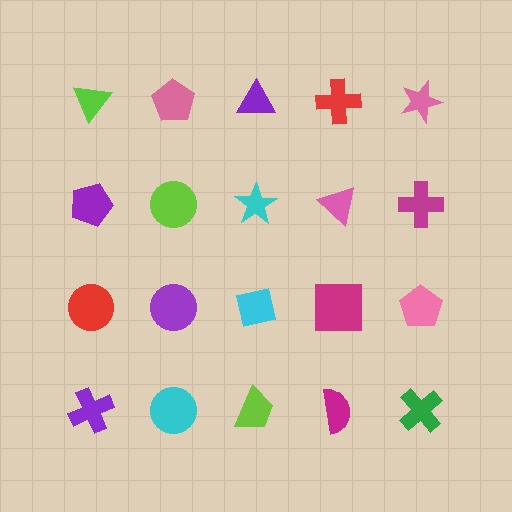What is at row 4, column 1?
A purple cross.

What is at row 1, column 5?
A pink star.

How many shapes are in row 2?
5 shapes.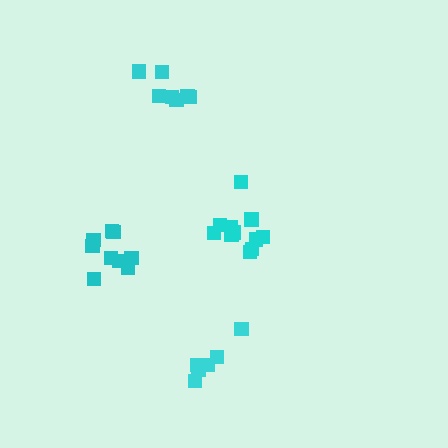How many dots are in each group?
Group 1: 9 dots, Group 2: 11 dots, Group 3: 7 dots, Group 4: 6 dots (33 total).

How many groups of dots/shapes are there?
There are 4 groups.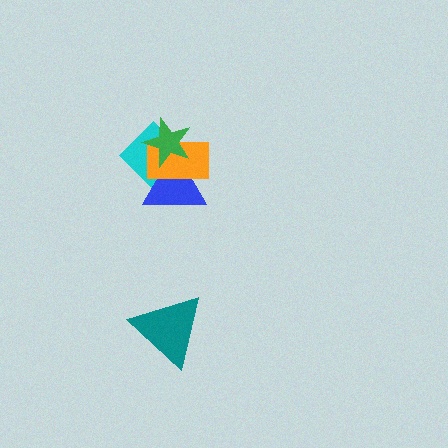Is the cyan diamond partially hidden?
Yes, it is partially covered by another shape.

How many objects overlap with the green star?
3 objects overlap with the green star.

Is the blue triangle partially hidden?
Yes, it is partially covered by another shape.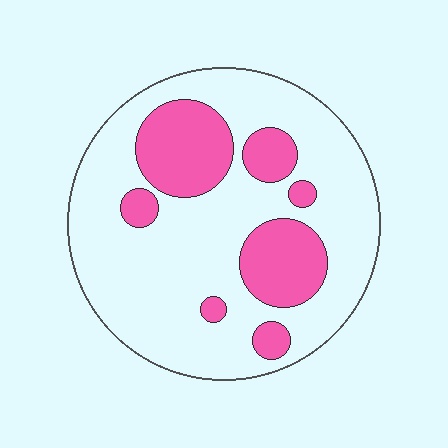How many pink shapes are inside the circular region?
7.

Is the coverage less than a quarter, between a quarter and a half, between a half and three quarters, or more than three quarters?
Between a quarter and a half.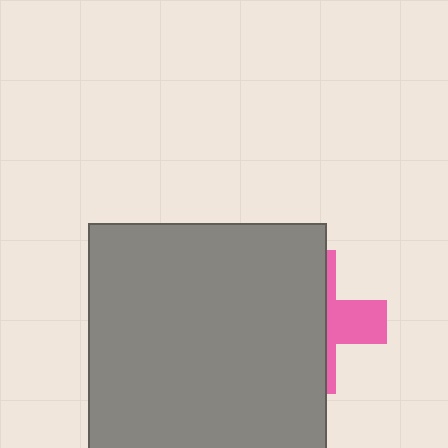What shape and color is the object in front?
The object in front is a gray square.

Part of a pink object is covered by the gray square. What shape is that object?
It is a cross.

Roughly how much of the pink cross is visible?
A small part of it is visible (roughly 32%).